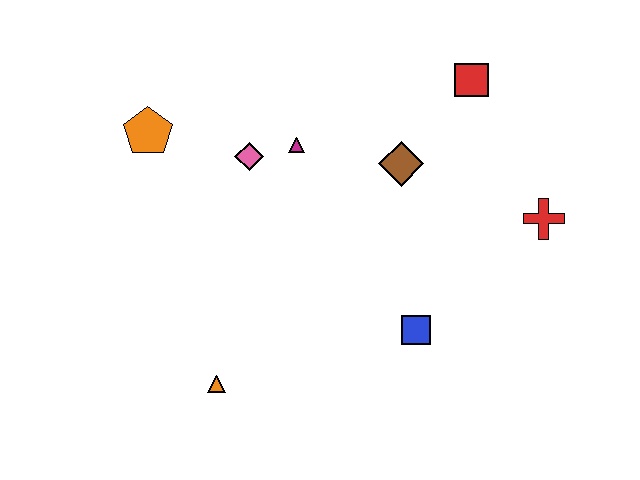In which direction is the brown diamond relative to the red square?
The brown diamond is below the red square.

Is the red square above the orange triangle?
Yes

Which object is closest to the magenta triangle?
The pink diamond is closest to the magenta triangle.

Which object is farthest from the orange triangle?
The red square is farthest from the orange triangle.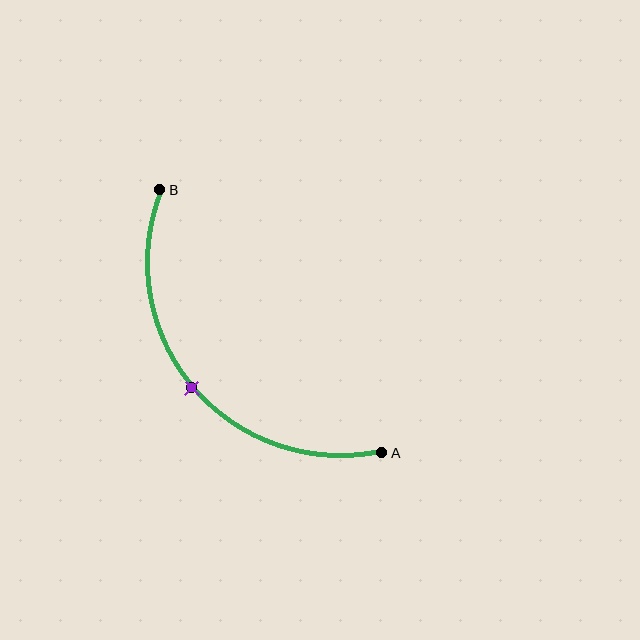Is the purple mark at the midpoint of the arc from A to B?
Yes. The purple mark lies on the arc at equal arc-length from both A and B — it is the arc midpoint.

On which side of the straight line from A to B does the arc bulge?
The arc bulges below and to the left of the straight line connecting A and B.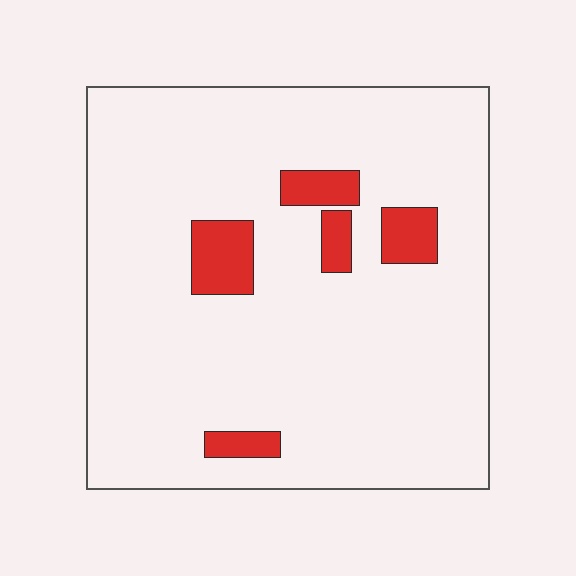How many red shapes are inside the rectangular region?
5.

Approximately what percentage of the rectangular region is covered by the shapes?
Approximately 10%.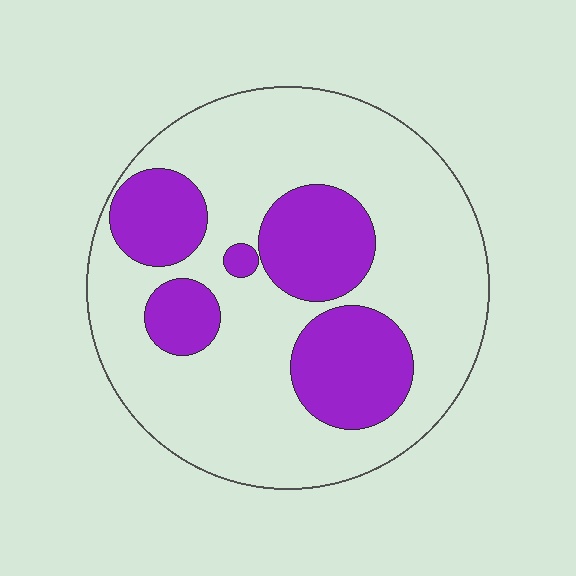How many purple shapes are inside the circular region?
5.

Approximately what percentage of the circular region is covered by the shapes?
Approximately 30%.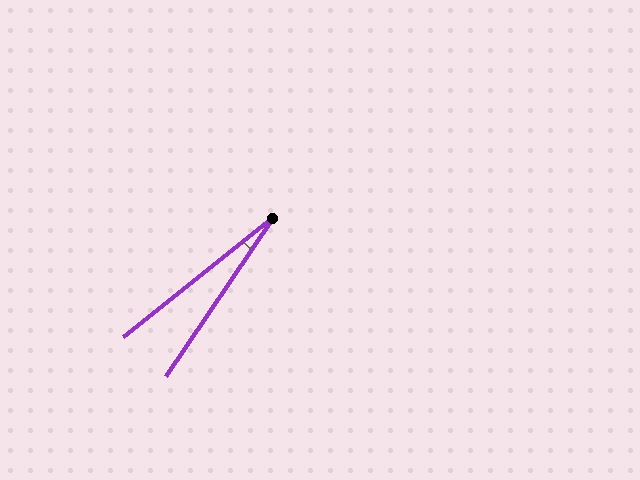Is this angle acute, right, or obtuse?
It is acute.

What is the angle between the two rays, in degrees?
Approximately 17 degrees.